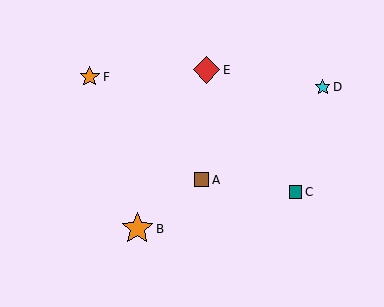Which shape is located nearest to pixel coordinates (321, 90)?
The cyan star (labeled D) at (323, 87) is nearest to that location.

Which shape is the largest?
The orange star (labeled B) is the largest.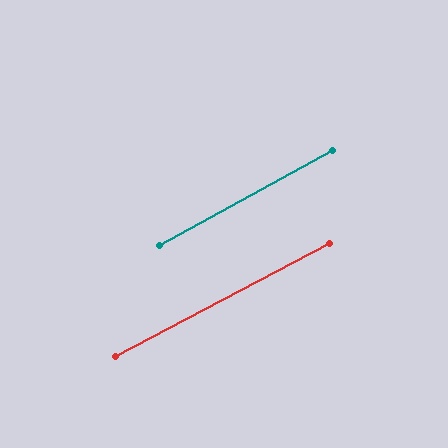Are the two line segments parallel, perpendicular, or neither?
Parallel — their directions differ by only 0.9°.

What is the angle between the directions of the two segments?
Approximately 1 degree.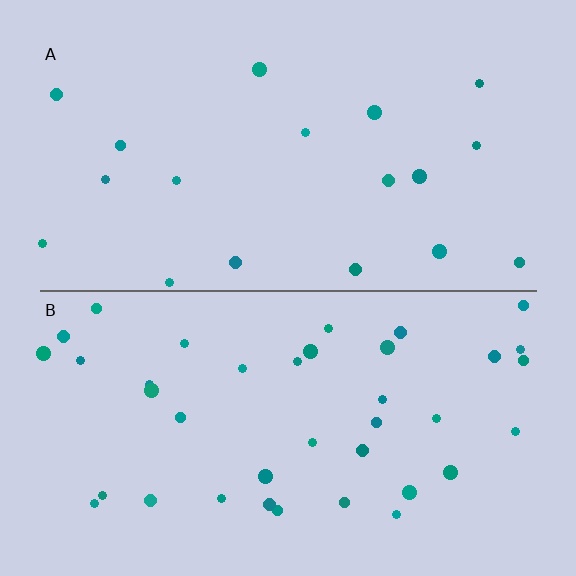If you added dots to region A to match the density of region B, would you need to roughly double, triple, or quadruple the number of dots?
Approximately double.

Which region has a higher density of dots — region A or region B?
B (the bottom).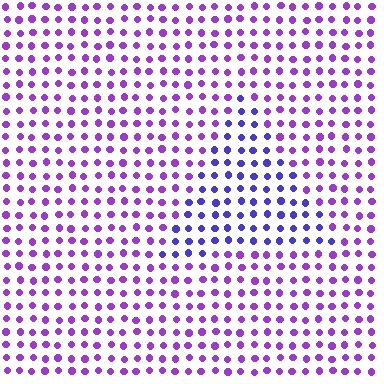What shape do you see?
I see a triangle.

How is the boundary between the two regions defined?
The boundary is defined purely by a slight shift in hue (about 35 degrees). Spacing, size, and orientation are identical on both sides.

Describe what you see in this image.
The image is filled with small purple elements in a uniform arrangement. A triangle-shaped region is visible where the elements are tinted to a slightly different hue, forming a subtle color boundary.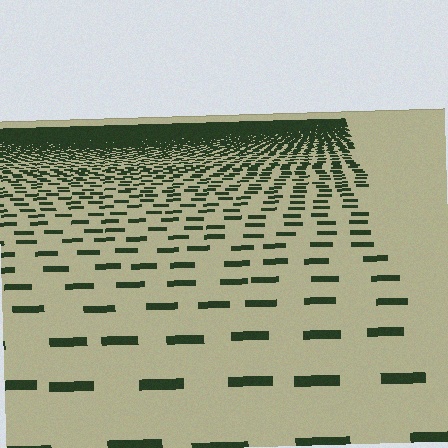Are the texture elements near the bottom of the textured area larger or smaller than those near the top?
Larger. Near the bottom, elements are closer to the viewer and appear at a bigger on-screen size.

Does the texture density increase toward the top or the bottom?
Density increases toward the top.